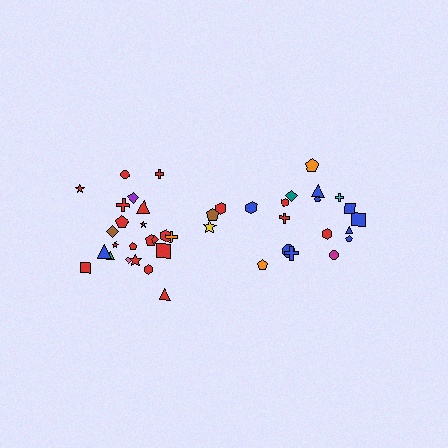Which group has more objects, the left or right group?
The left group.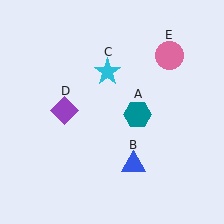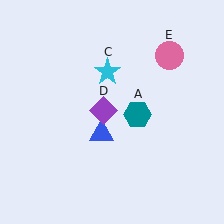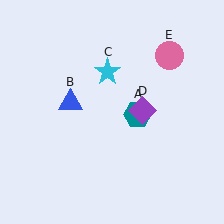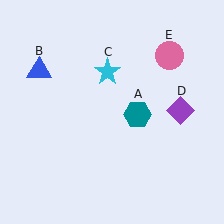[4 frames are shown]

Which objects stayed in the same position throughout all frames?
Teal hexagon (object A) and cyan star (object C) and pink circle (object E) remained stationary.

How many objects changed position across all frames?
2 objects changed position: blue triangle (object B), purple diamond (object D).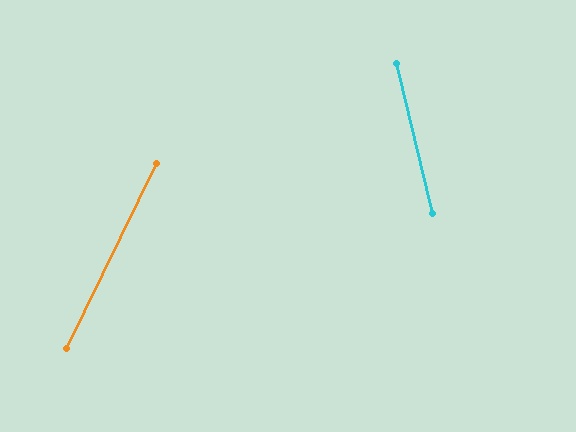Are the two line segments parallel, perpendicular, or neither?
Neither parallel nor perpendicular — they differ by about 39°.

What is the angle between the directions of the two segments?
Approximately 39 degrees.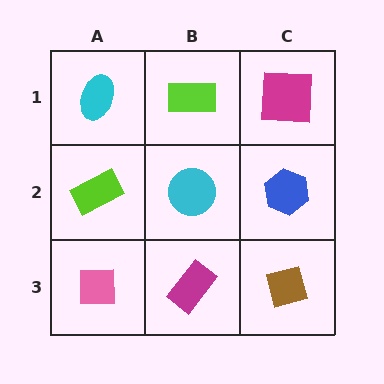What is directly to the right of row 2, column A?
A cyan circle.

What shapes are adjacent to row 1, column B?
A cyan circle (row 2, column B), a cyan ellipse (row 1, column A), a magenta square (row 1, column C).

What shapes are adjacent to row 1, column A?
A lime rectangle (row 2, column A), a lime rectangle (row 1, column B).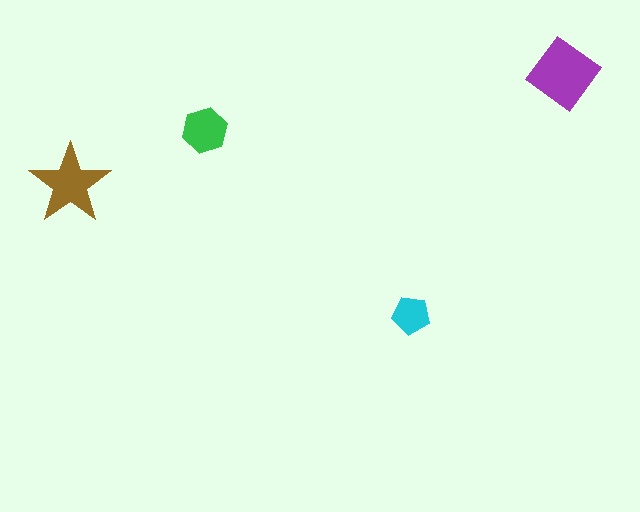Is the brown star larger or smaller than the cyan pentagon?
Larger.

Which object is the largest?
The purple diamond.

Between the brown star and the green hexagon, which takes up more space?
The brown star.